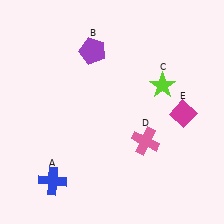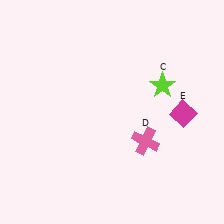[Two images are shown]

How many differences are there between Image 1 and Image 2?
There are 2 differences between the two images.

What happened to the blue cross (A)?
The blue cross (A) was removed in Image 2. It was in the bottom-left area of Image 1.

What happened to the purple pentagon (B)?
The purple pentagon (B) was removed in Image 2. It was in the top-left area of Image 1.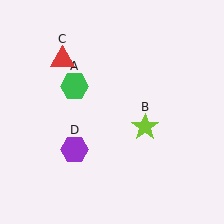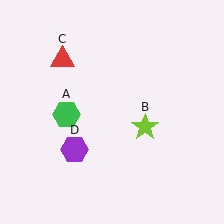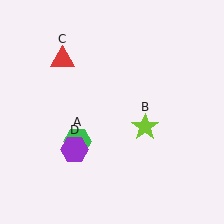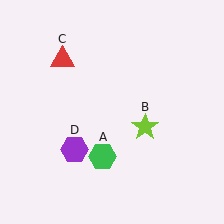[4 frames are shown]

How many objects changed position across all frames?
1 object changed position: green hexagon (object A).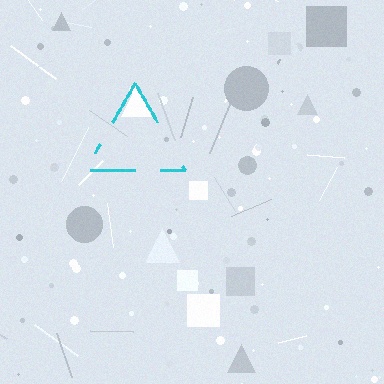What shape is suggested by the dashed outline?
The dashed outline suggests a triangle.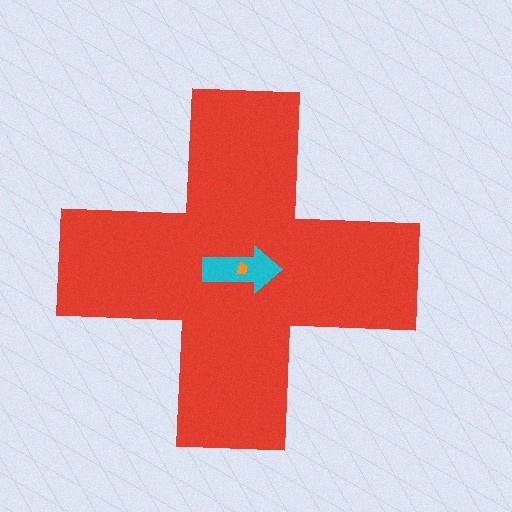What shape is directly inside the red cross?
The cyan arrow.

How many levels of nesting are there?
3.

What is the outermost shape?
The red cross.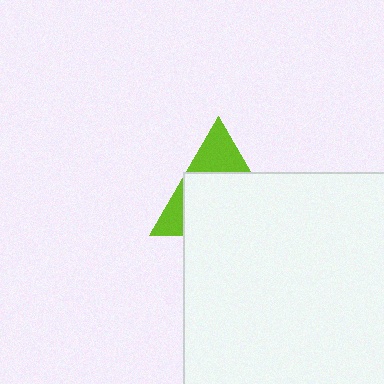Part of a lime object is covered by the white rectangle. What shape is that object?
It is a triangle.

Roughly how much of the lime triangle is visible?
A small part of it is visible (roughly 34%).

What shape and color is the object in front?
The object in front is a white rectangle.